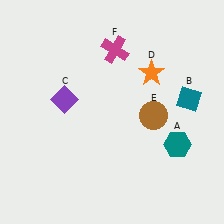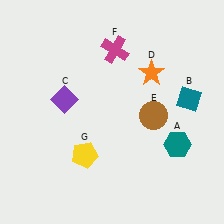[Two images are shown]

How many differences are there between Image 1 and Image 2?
There is 1 difference between the two images.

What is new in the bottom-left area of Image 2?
A yellow pentagon (G) was added in the bottom-left area of Image 2.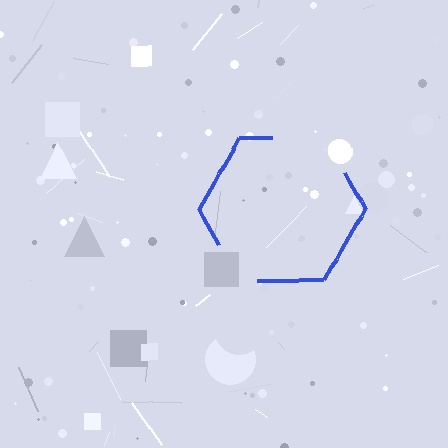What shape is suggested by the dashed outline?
The dashed outline suggests a hexagon.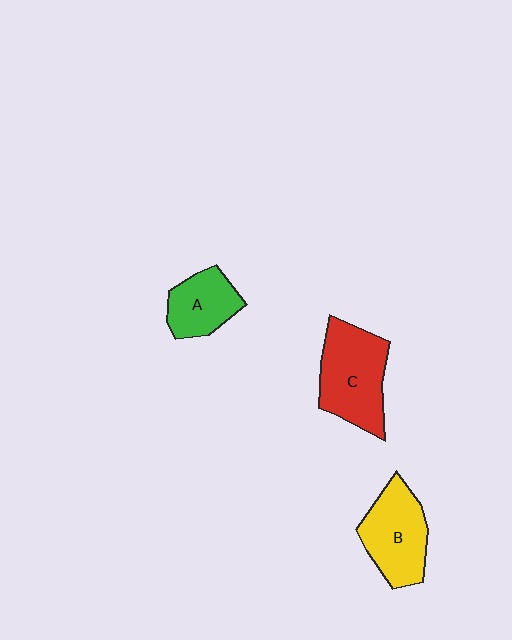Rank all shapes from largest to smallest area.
From largest to smallest: C (red), B (yellow), A (green).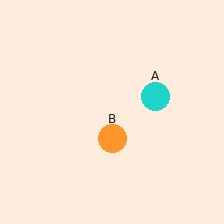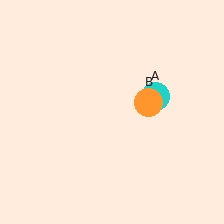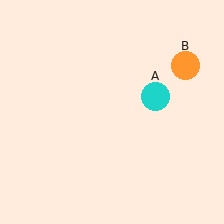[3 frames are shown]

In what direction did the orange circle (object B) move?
The orange circle (object B) moved up and to the right.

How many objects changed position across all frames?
1 object changed position: orange circle (object B).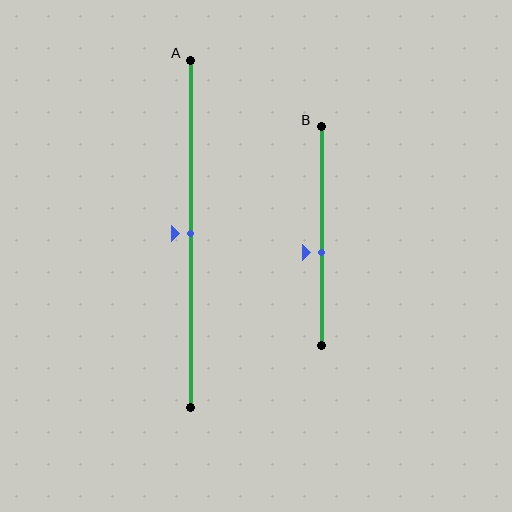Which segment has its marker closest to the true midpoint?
Segment A has its marker closest to the true midpoint.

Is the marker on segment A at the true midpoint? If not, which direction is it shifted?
Yes, the marker on segment A is at the true midpoint.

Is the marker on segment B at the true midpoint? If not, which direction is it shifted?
No, the marker on segment B is shifted downward by about 7% of the segment length.